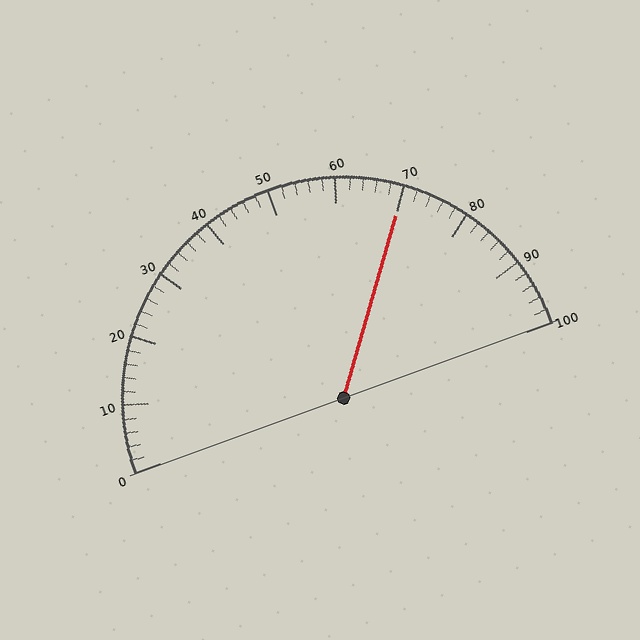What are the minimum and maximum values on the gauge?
The gauge ranges from 0 to 100.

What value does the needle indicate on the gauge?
The needle indicates approximately 70.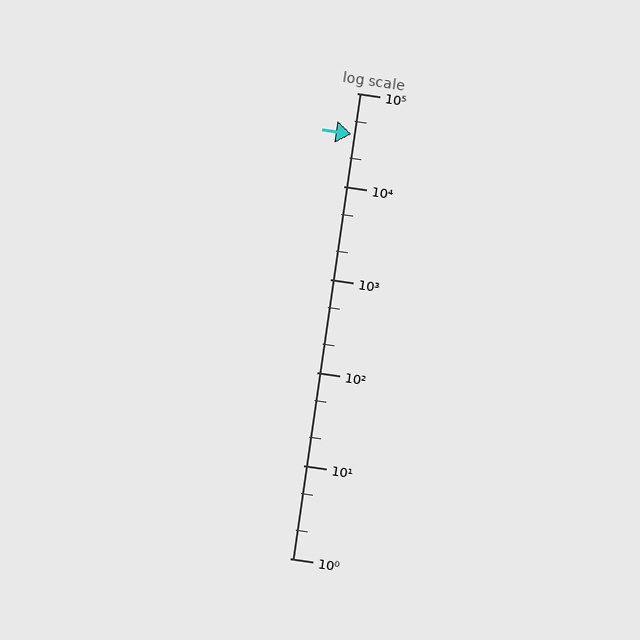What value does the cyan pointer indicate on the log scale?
The pointer indicates approximately 36000.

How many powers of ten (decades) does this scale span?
The scale spans 5 decades, from 1 to 100000.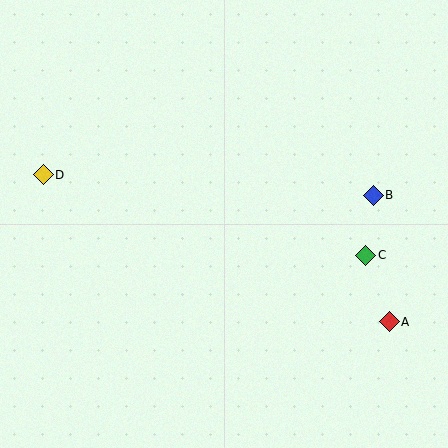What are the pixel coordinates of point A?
Point A is at (389, 322).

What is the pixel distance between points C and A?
The distance between C and A is 70 pixels.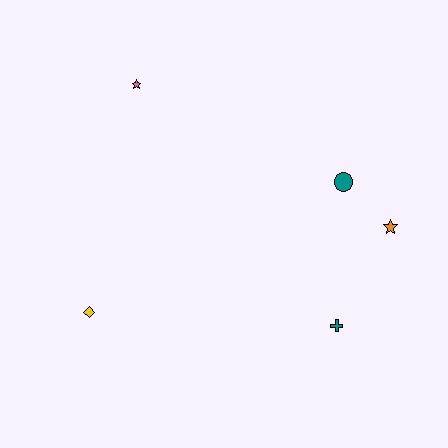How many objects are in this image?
There are 5 objects.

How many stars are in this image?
There are 2 stars.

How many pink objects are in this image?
There is 1 pink object.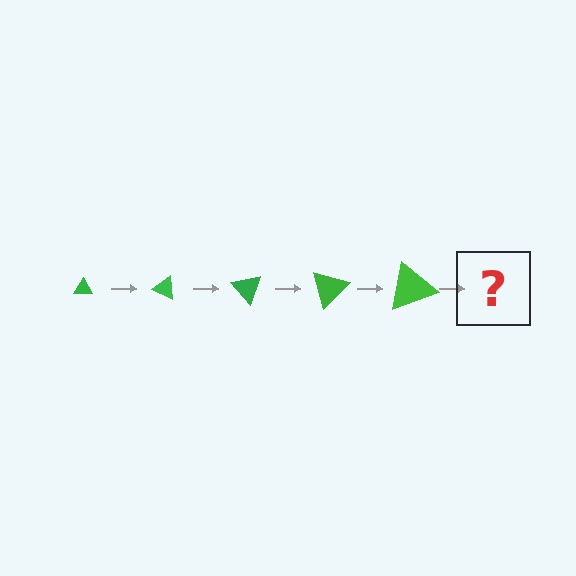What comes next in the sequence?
The next element should be a triangle, larger than the previous one and rotated 125 degrees from the start.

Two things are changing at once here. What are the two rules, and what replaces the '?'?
The two rules are that the triangle grows larger each step and it rotates 25 degrees each step. The '?' should be a triangle, larger than the previous one and rotated 125 degrees from the start.